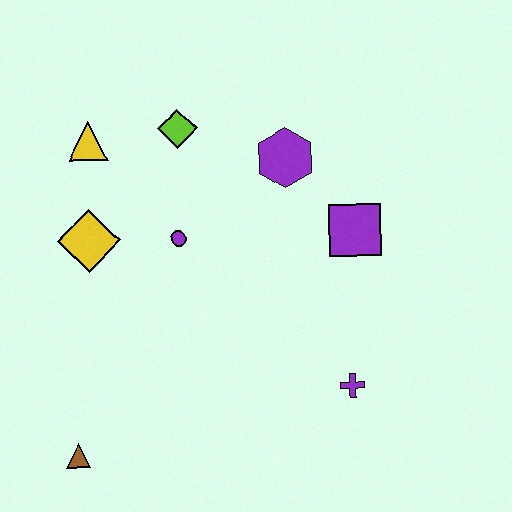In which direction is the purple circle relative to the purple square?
The purple circle is to the left of the purple square.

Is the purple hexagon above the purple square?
Yes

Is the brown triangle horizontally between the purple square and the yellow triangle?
No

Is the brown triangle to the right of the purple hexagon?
No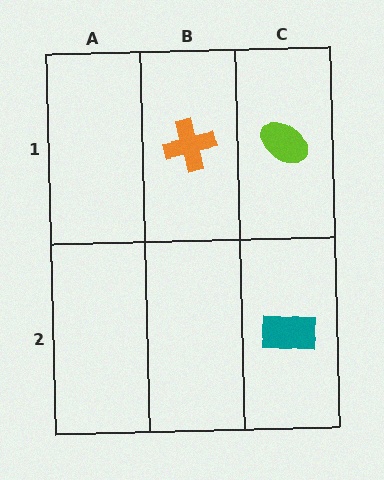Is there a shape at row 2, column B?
No, that cell is empty.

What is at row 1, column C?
A lime ellipse.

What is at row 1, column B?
An orange cross.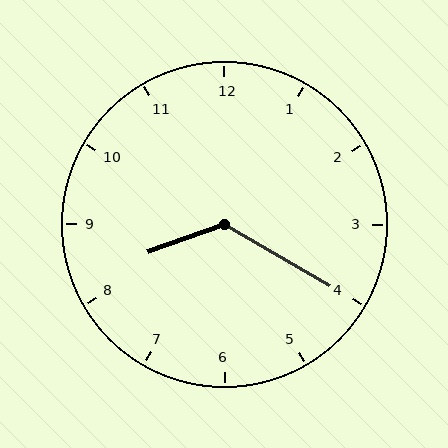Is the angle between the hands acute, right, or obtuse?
It is obtuse.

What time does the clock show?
8:20.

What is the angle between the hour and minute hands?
Approximately 130 degrees.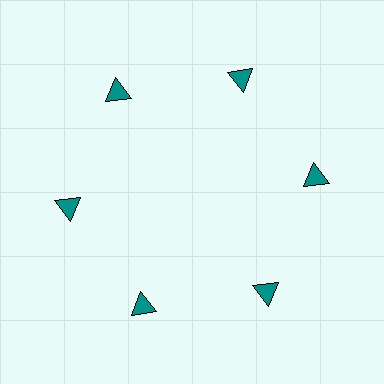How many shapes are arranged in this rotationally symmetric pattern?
There are 6 shapes, arranged in 6 groups of 1.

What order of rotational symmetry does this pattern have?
This pattern has 6-fold rotational symmetry.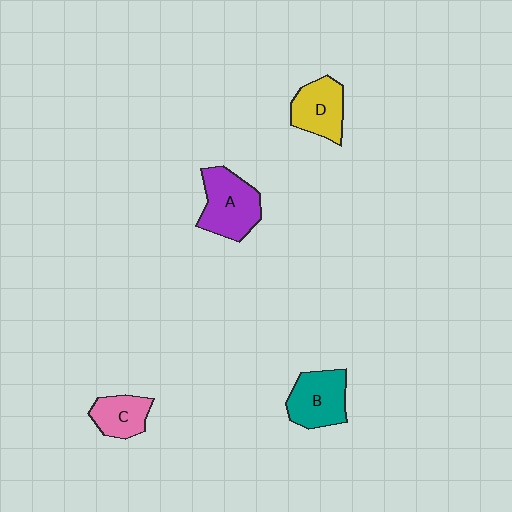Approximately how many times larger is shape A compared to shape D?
Approximately 1.3 times.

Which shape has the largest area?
Shape A (purple).